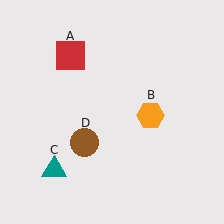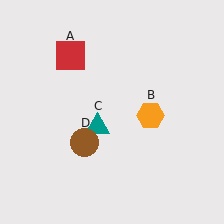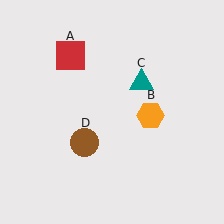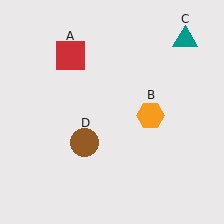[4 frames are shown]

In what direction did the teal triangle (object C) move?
The teal triangle (object C) moved up and to the right.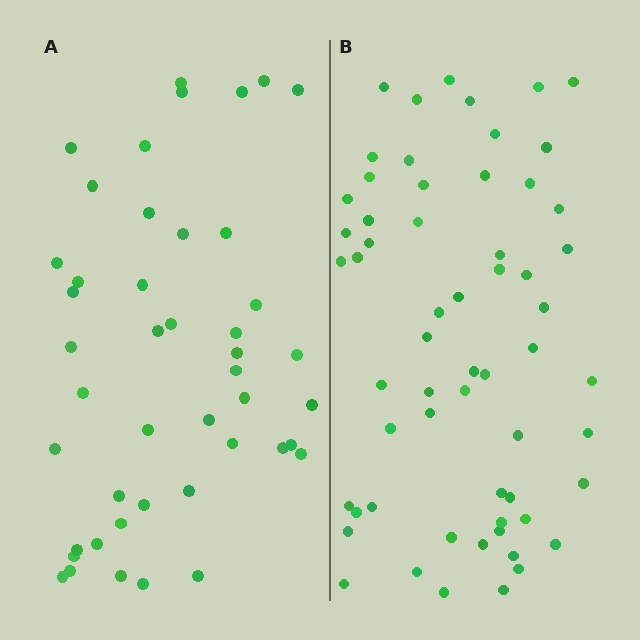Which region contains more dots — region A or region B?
Region B (the right region) has more dots.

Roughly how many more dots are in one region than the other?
Region B has approximately 15 more dots than region A.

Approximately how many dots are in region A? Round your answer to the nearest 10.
About 40 dots. (The exact count is 45, which rounds to 40.)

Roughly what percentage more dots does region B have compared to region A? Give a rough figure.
About 35% more.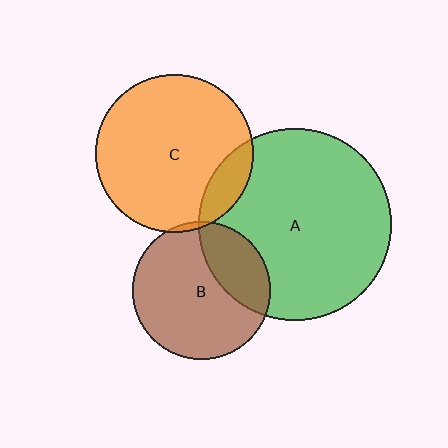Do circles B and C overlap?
Yes.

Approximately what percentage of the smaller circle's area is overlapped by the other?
Approximately 5%.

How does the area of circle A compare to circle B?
Approximately 2.0 times.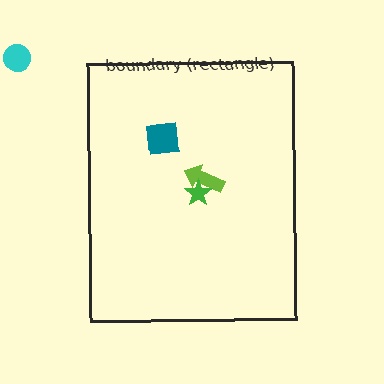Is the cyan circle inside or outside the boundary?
Outside.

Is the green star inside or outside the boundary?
Inside.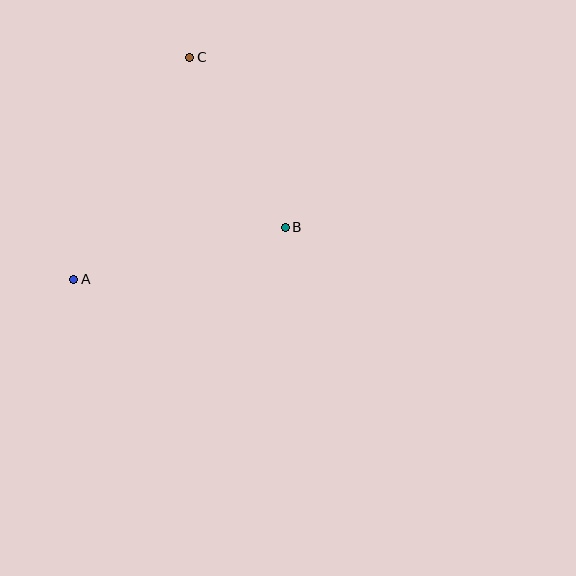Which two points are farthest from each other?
Points A and C are farthest from each other.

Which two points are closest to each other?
Points B and C are closest to each other.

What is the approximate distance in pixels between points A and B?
The distance between A and B is approximately 218 pixels.